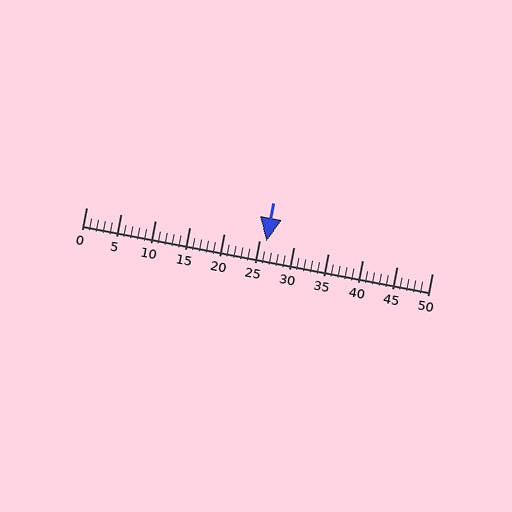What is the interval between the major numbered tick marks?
The major tick marks are spaced 5 units apart.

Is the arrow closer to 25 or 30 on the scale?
The arrow is closer to 25.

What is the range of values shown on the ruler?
The ruler shows values from 0 to 50.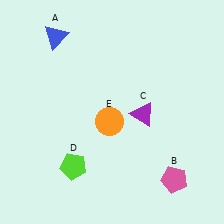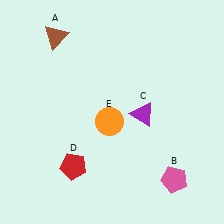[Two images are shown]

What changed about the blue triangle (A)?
In Image 1, A is blue. In Image 2, it changed to brown.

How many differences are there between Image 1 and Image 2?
There are 2 differences between the two images.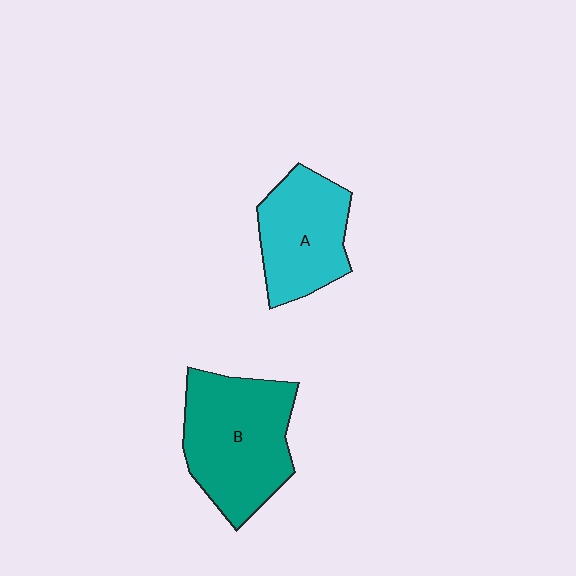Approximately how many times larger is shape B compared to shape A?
Approximately 1.4 times.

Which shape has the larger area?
Shape B (teal).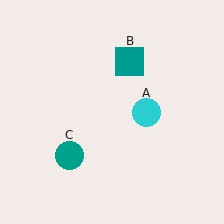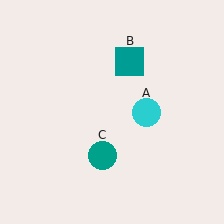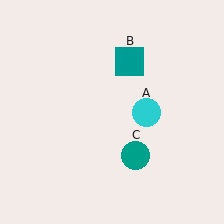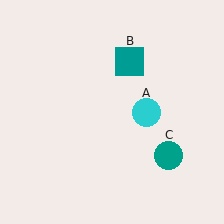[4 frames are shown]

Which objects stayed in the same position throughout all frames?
Cyan circle (object A) and teal square (object B) remained stationary.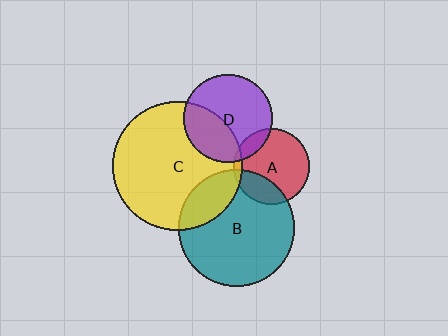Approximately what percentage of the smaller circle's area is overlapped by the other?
Approximately 15%.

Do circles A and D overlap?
Yes.